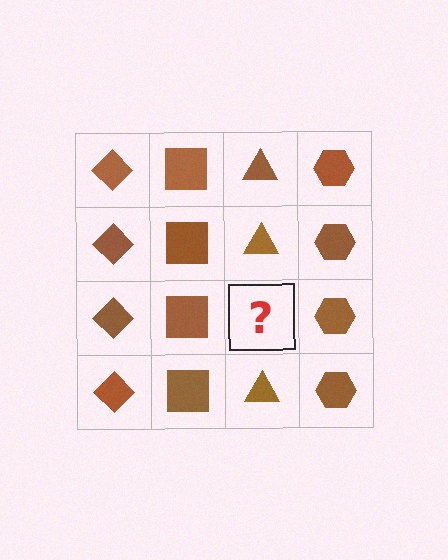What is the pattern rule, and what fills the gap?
The rule is that each column has a consistent shape. The gap should be filled with a brown triangle.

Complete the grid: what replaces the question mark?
The question mark should be replaced with a brown triangle.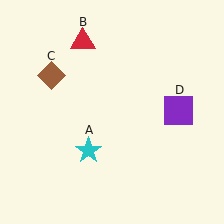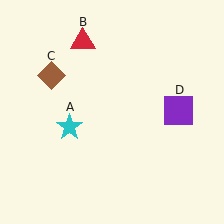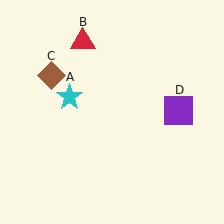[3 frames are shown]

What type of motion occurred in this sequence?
The cyan star (object A) rotated clockwise around the center of the scene.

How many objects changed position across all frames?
1 object changed position: cyan star (object A).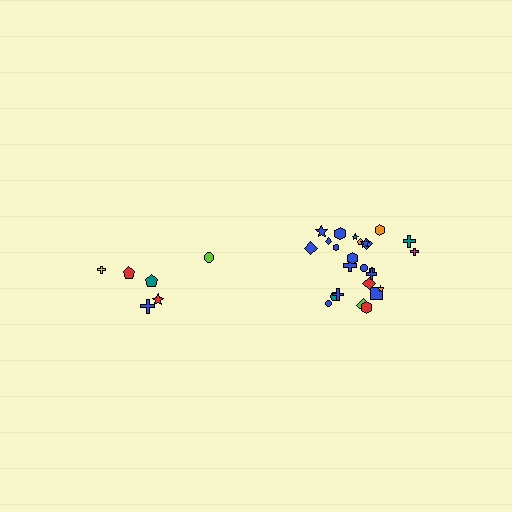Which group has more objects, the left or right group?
The right group.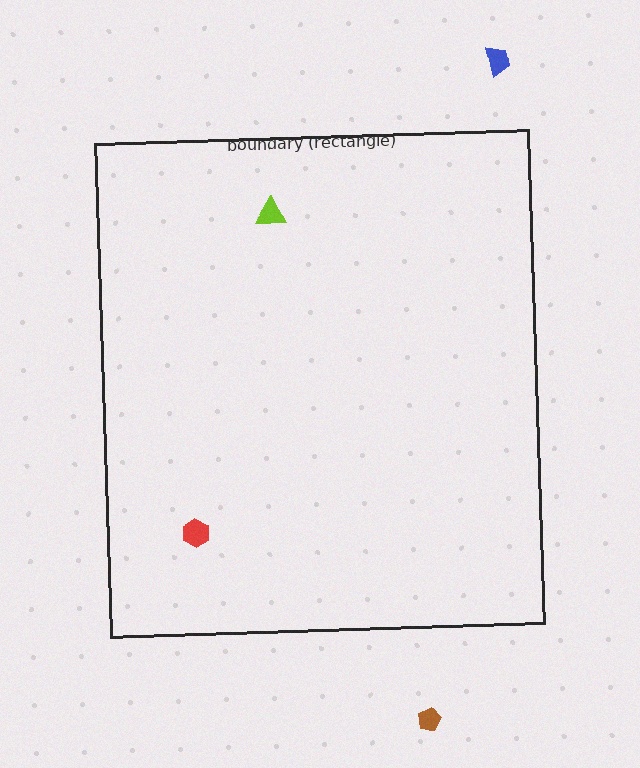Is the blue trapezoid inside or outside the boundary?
Outside.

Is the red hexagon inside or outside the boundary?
Inside.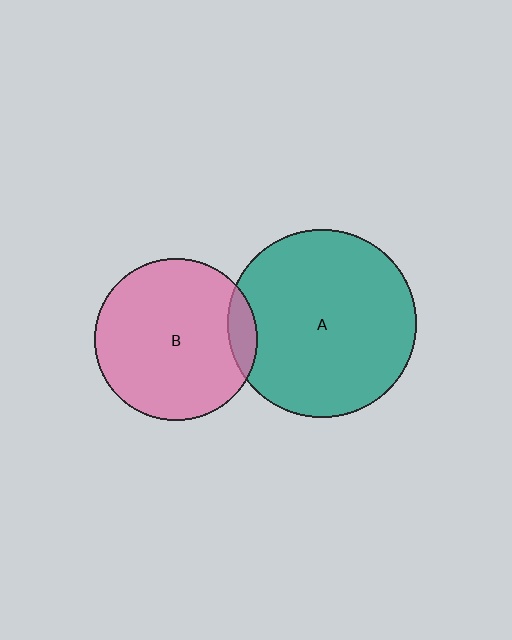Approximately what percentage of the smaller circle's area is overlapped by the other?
Approximately 10%.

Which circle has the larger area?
Circle A (teal).